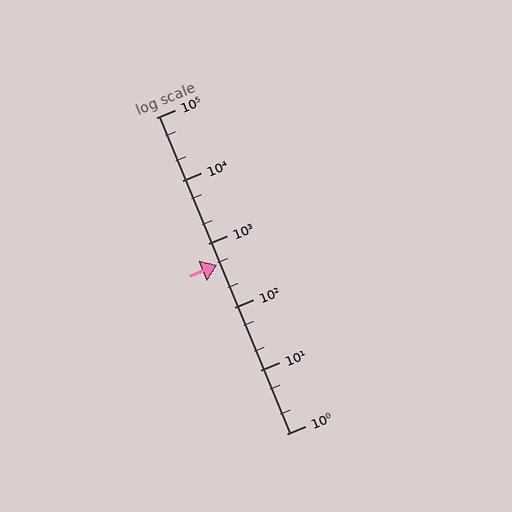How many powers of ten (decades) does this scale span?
The scale spans 5 decades, from 1 to 100000.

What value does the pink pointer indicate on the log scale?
The pointer indicates approximately 470.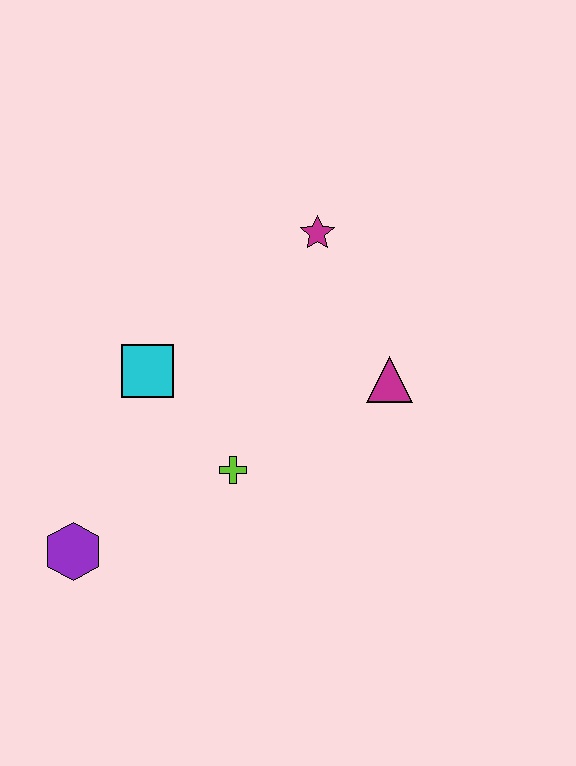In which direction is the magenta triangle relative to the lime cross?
The magenta triangle is to the right of the lime cross.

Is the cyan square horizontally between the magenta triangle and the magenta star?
No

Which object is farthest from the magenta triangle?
The purple hexagon is farthest from the magenta triangle.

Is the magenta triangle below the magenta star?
Yes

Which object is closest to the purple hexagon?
The lime cross is closest to the purple hexagon.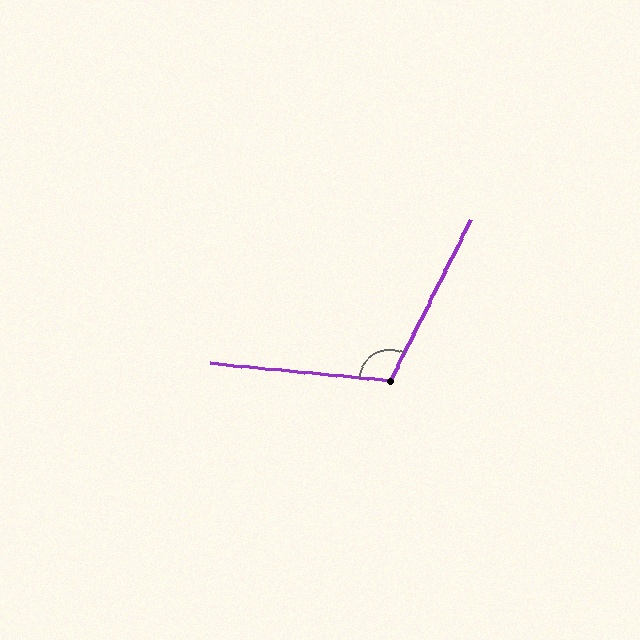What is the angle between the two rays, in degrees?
Approximately 111 degrees.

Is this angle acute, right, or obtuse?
It is obtuse.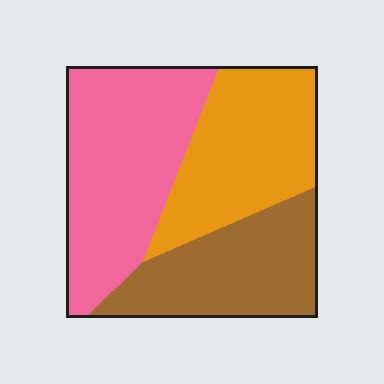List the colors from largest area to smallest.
From largest to smallest: pink, orange, brown.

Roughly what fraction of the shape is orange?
Orange covers about 30% of the shape.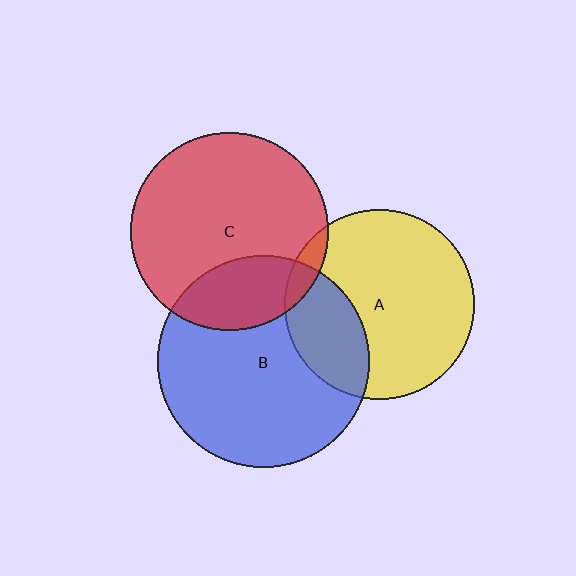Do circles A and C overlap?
Yes.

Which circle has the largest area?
Circle B (blue).